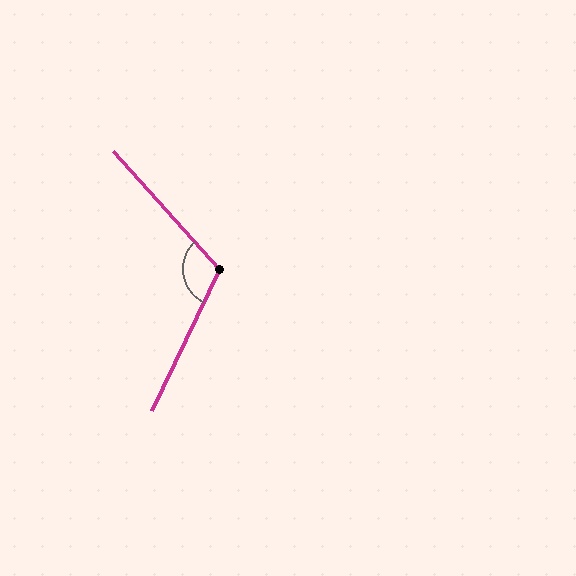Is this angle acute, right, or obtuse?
It is obtuse.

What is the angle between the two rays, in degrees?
Approximately 113 degrees.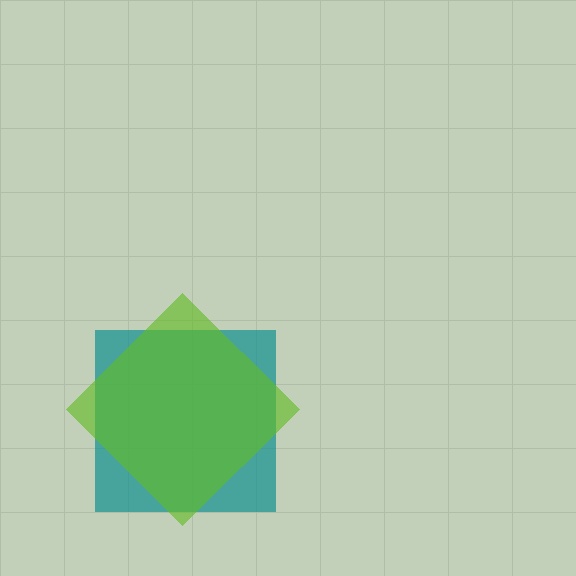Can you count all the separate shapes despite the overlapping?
Yes, there are 2 separate shapes.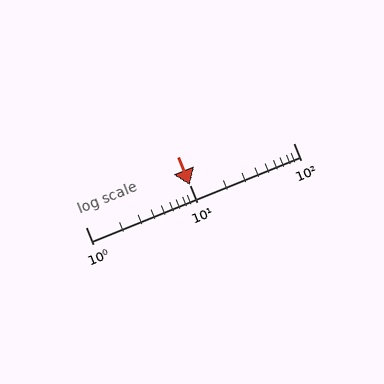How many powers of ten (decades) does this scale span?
The scale spans 2 decades, from 1 to 100.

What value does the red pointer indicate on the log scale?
The pointer indicates approximately 10.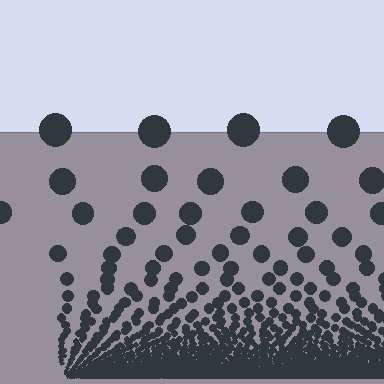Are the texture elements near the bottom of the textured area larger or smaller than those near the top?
Smaller. The gradient is inverted — elements near the bottom are smaller and denser.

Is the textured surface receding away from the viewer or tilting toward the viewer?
The surface appears to tilt toward the viewer. Texture elements get larger and sparser toward the top.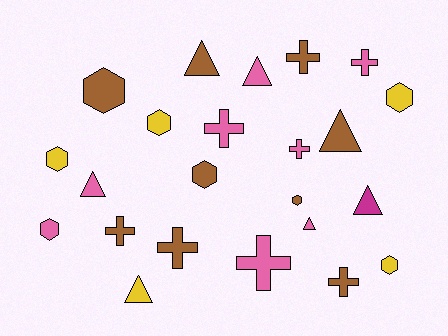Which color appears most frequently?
Brown, with 9 objects.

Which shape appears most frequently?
Cross, with 8 objects.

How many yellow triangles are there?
There is 1 yellow triangle.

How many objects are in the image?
There are 23 objects.